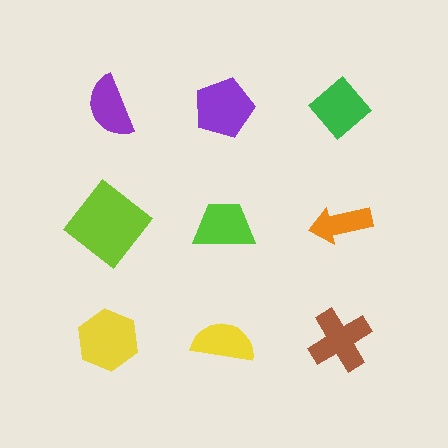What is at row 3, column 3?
A brown cross.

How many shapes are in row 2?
3 shapes.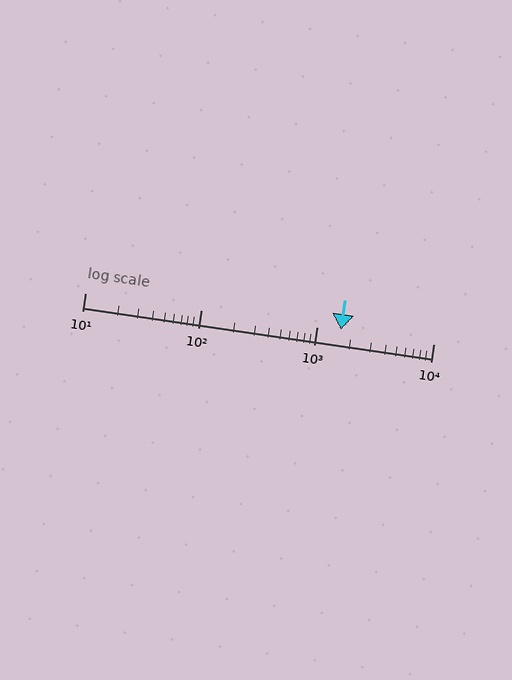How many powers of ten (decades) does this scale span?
The scale spans 3 decades, from 10 to 10000.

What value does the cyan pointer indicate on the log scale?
The pointer indicates approximately 1600.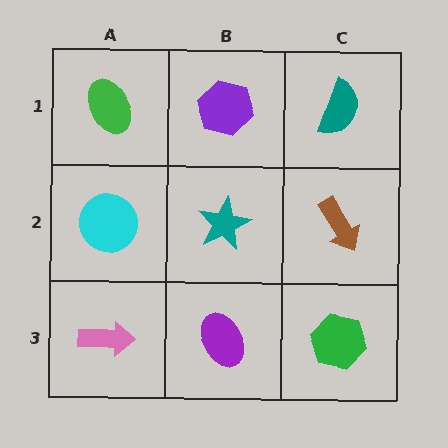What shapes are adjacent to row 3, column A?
A cyan circle (row 2, column A), a purple ellipse (row 3, column B).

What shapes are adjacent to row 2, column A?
A green ellipse (row 1, column A), a pink arrow (row 3, column A), a teal star (row 2, column B).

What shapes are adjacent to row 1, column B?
A teal star (row 2, column B), a green ellipse (row 1, column A), a teal semicircle (row 1, column C).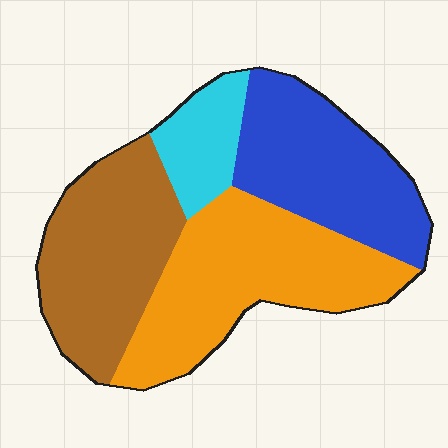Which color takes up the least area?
Cyan, at roughly 10%.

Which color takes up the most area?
Orange, at roughly 35%.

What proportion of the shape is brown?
Brown covers roughly 30% of the shape.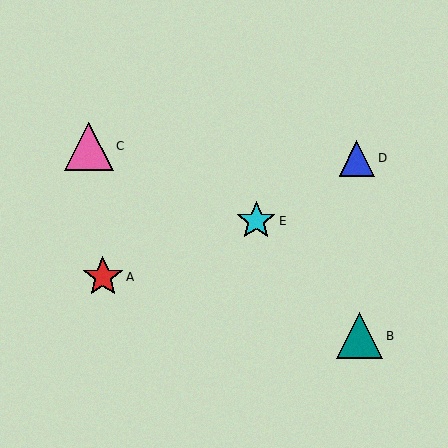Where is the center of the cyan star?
The center of the cyan star is at (256, 221).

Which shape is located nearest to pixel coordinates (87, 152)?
The pink triangle (labeled C) at (89, 146) is nearest to that location.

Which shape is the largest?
The pink triangle (labeled C) is the largest.